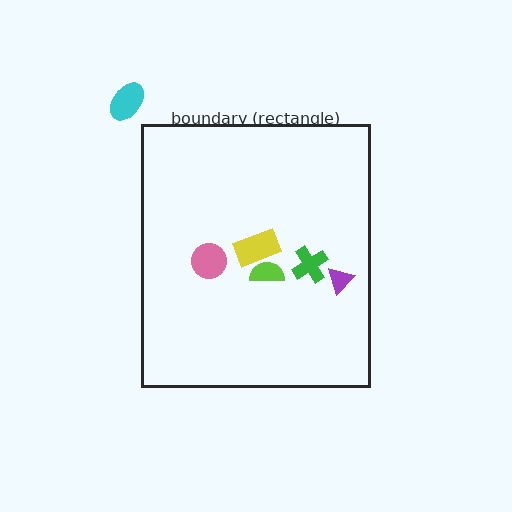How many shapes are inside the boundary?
5 inside, 1 outside.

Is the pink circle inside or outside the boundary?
Inside.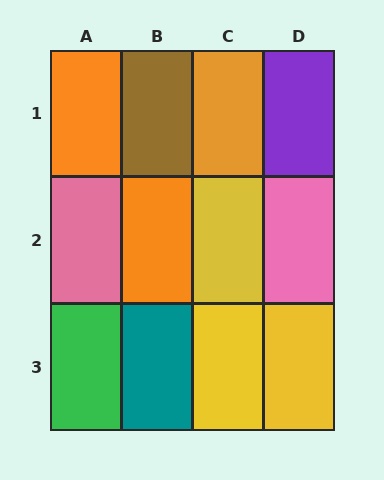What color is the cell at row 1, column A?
Orange.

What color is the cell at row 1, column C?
Orange.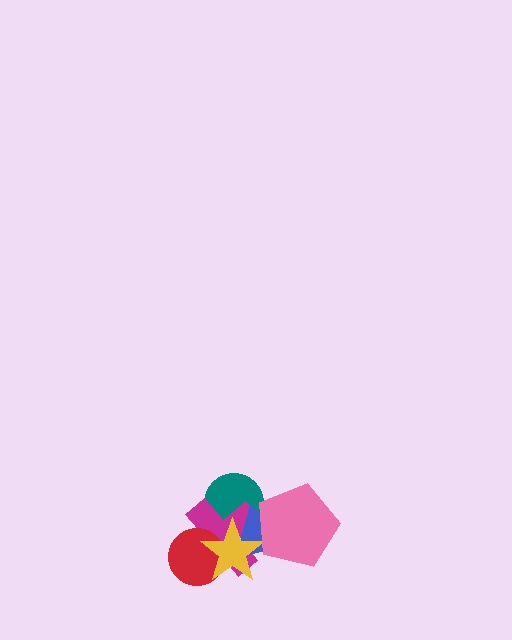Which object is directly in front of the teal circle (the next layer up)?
The magenta cross is directly in front of the teal circle.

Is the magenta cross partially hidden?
Yes, it is partially covered by another shape.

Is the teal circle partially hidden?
Yes, it is partially covered by another shape.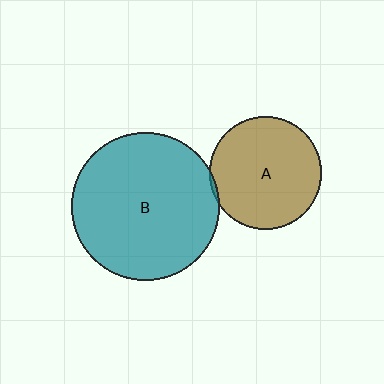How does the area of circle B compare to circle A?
Approximately 1.7 times.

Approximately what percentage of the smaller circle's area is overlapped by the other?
Approximately 5%.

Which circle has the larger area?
Circle B (teal).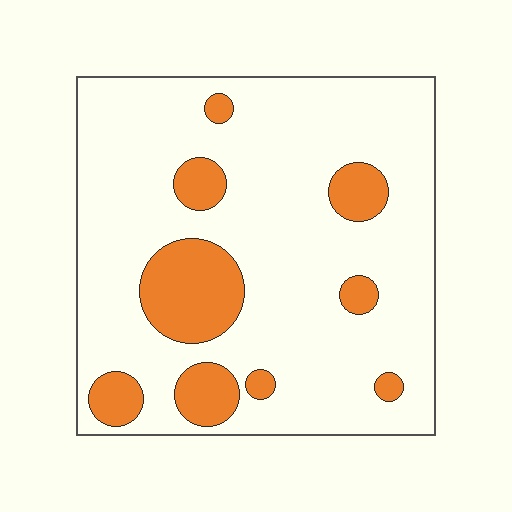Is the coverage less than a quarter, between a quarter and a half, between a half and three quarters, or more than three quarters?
Less than a quarter.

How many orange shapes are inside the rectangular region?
9.